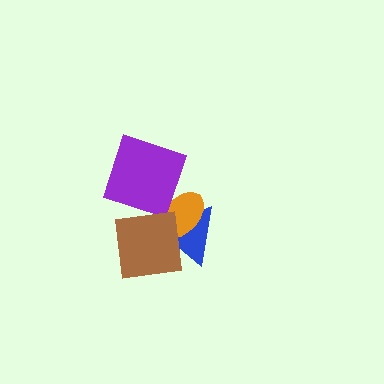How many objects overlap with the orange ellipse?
3 objects overlap with the orange ellipse.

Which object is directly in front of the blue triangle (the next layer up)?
The orange ellipse is directly in front of the blue triangle.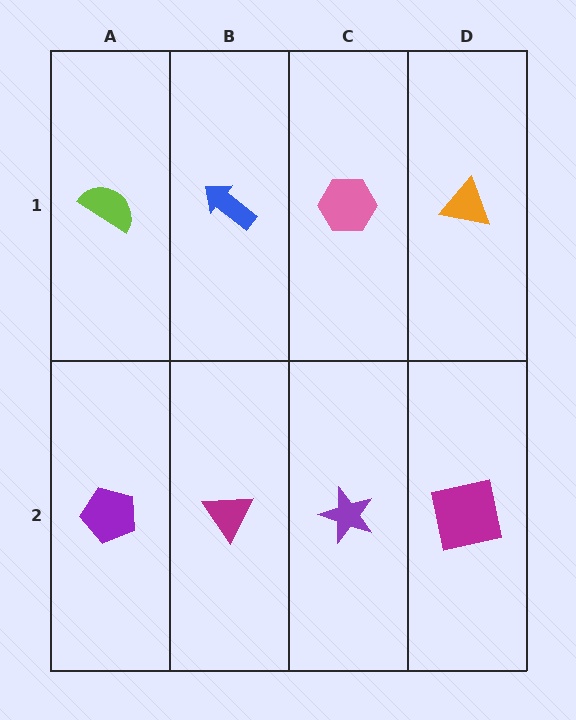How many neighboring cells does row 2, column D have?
2.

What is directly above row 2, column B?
A blue arrow.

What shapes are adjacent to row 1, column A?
A purple pentagon (row 2, column A), a blue arrow (row 1, column B).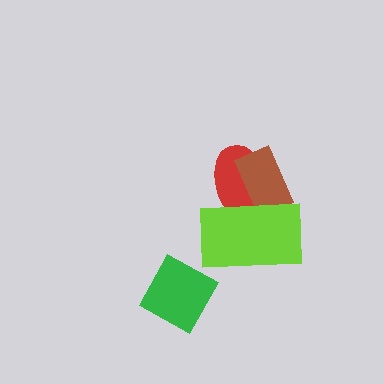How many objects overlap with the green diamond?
0 objects overlap with the green diamond.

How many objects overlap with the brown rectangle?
2 objects overlap with the brown rectangle.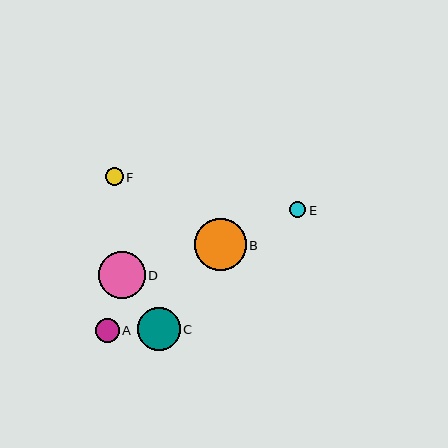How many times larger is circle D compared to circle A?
Circle D is approximately 1.9 times the size of circle A.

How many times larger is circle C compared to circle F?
Circle C is approximately 2.4 times the size of circle F.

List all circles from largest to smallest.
From largest to smallest: B, D, C, A, F, E.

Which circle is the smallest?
Circle E is the smallest with a size of approximately 17 pixels.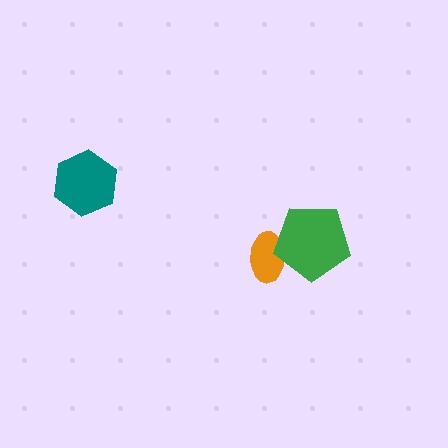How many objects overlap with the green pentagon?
1 object overlaps with the green pentagon.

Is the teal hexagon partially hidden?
No, no other shape covers it.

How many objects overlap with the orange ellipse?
1 object overlaps with the orange ellipse.